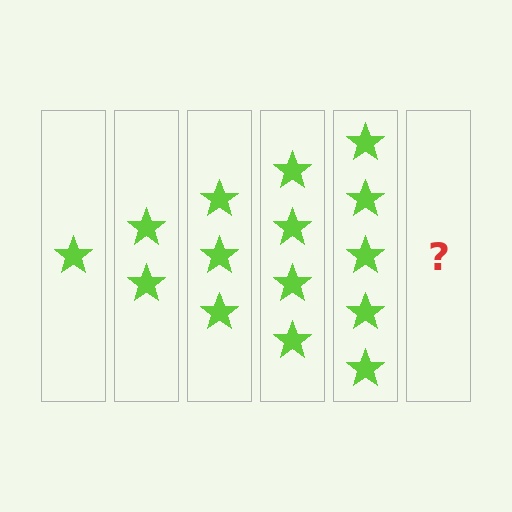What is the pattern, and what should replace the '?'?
The pattern is that each step adds one more star. The '?' should be 6 stars.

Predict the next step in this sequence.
The next step is 6 stars.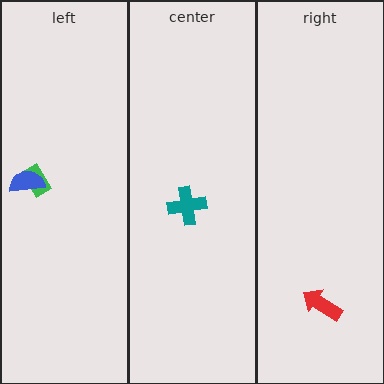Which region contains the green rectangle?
The left region.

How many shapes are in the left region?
2.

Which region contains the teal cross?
The center region.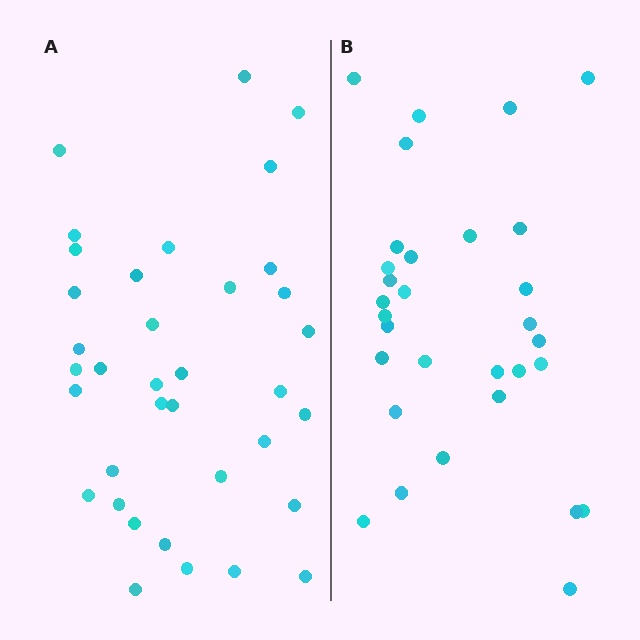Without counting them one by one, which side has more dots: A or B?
Region A (the left region) has more dots.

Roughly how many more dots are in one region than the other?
Region A has about 5 more dots than region B.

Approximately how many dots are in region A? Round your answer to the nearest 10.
About 40 dots. (The exact count is 36, which rounds to 40.)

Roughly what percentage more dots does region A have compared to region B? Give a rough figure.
About 15% more.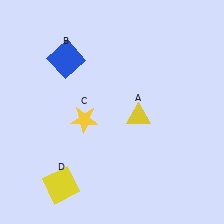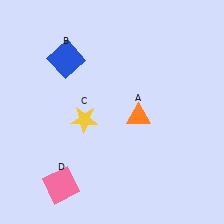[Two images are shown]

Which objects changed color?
A changed from yellow to orange. D changed from yellow to pink.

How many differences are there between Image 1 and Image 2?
There are 2 differences between the two images.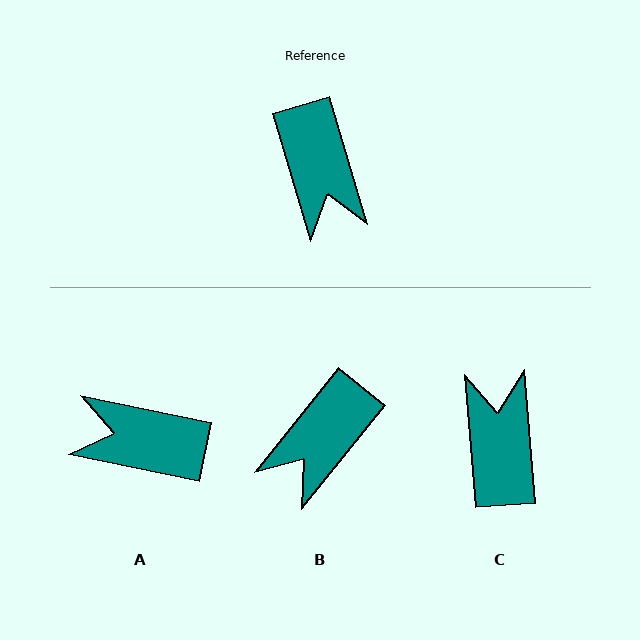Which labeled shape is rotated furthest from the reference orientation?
C, about 168 degrees away.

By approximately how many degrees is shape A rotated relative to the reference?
Approximately 118 degrees clockwise.